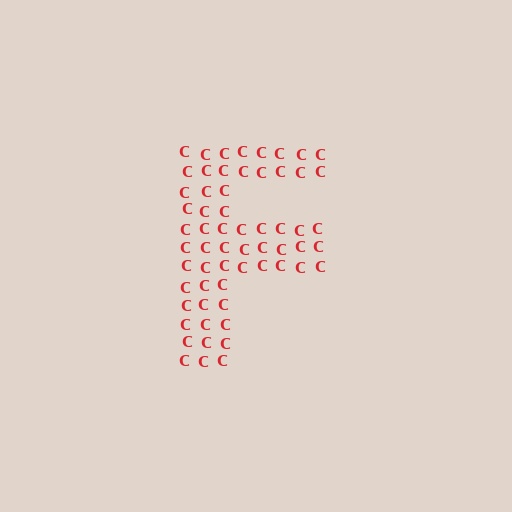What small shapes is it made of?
It is made of small letter C's.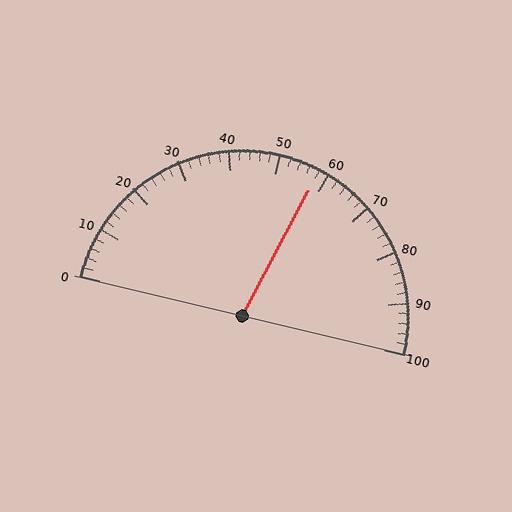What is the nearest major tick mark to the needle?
The nearest major tick mark is 60.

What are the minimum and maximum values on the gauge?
The gauge ranges from 0 to 100.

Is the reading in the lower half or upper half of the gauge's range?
The reading is in the upper half of the range (0 to 100).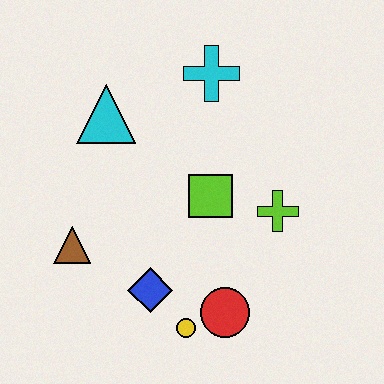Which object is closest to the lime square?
The lime cross is closest to the lime square.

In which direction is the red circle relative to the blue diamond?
The red circle is to the right of the blue diamond.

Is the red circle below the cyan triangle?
Yes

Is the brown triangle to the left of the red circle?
Yes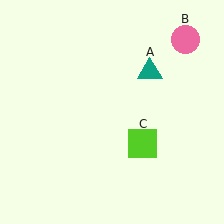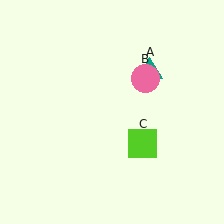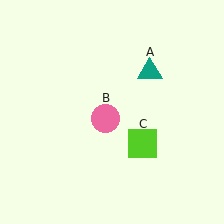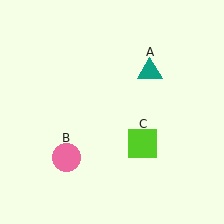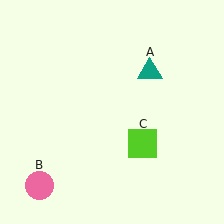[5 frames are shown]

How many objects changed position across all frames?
1 object changed position: pink circle (object B).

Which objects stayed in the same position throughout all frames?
Teal triangle (object A) and lime square (object C) remained stationary.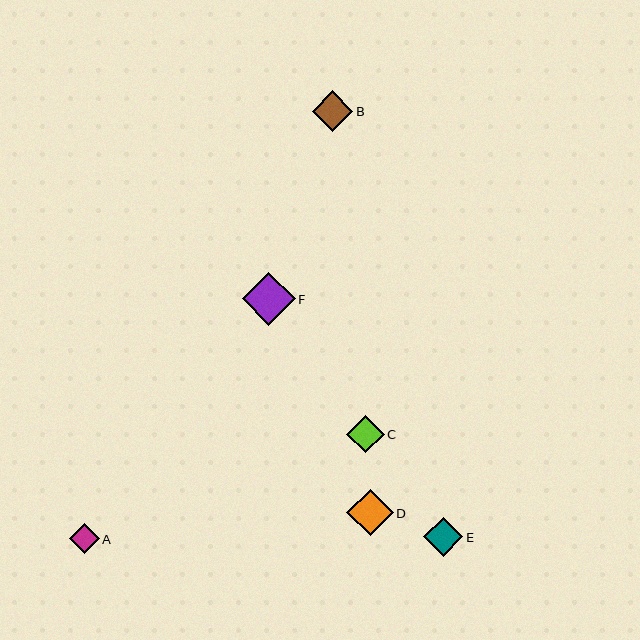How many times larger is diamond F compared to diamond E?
Diamond F is approximately 1.3 times the size of diamond E.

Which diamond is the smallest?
Diamond A is the smallest with a size of approximately 30 pixels.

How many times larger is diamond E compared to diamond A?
Diamond E is approximately 1.3 times the size of diamond A.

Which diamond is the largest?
Diamond F is the largest with a size of approximately 52 pixels.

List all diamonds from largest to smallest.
From largest to smallest: F, D, B, E, C, A.